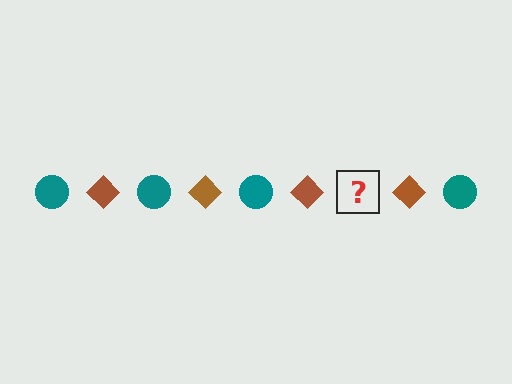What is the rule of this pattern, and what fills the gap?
The rule is that the pattern alternates between teal circle and brown diamond. The gap should be filled with a teal circle.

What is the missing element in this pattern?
The missing element is a teal circle.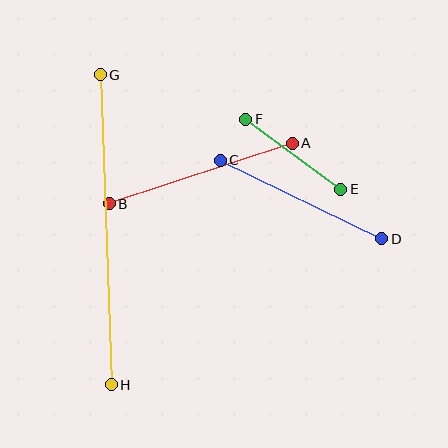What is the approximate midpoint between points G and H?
The midpoint is at approximately (106, 230) pixels.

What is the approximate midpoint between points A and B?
The midpoint is at approximately (201, 173) pixels.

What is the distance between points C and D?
The distance is approximately 179 pixels.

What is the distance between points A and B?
The distance is approximately 193 pixels.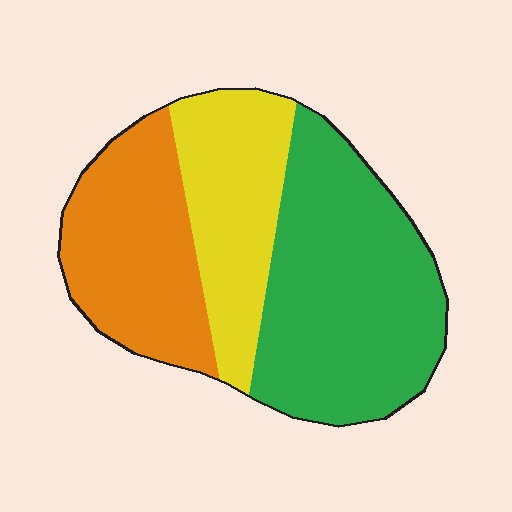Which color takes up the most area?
Green, at roughly 45%.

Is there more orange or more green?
Green.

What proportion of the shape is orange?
Orange takes up between a quarter and a half of the shape.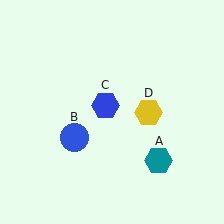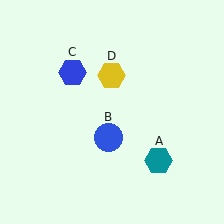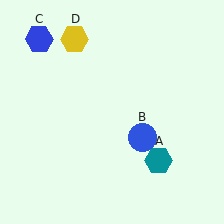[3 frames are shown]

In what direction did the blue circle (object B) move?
The blue circle (object B) moved right.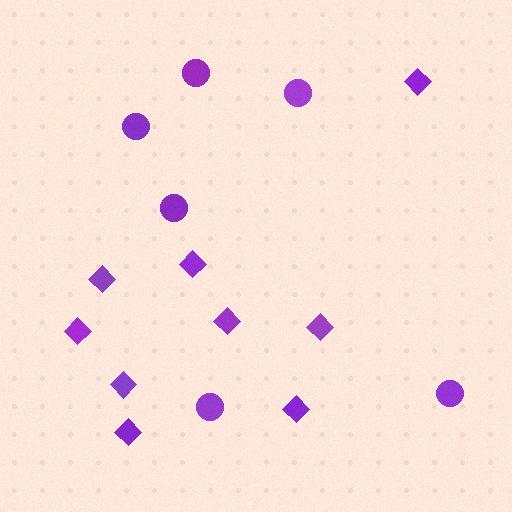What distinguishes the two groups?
There are 2 groups: one group of circles (6) and one group of diamonds (9).